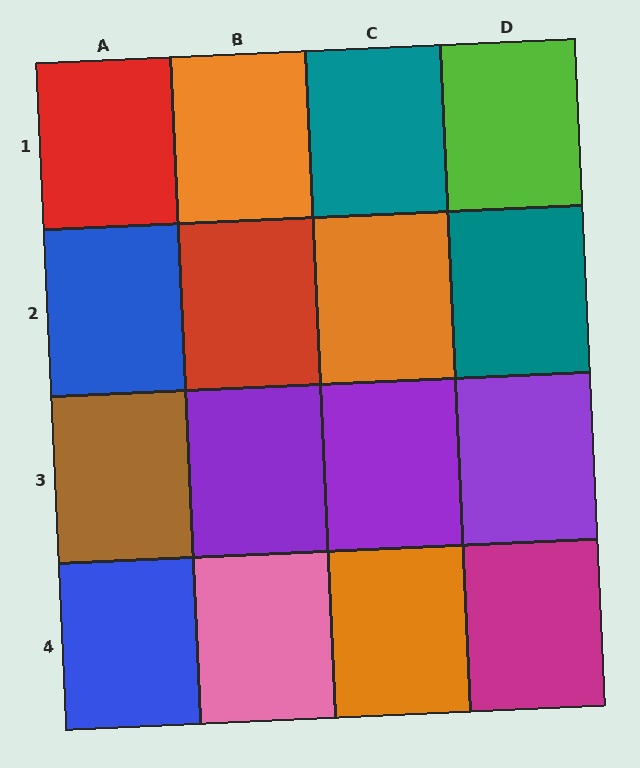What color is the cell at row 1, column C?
Teal.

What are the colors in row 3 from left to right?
Brown, purple, purple, purple.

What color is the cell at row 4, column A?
Blue.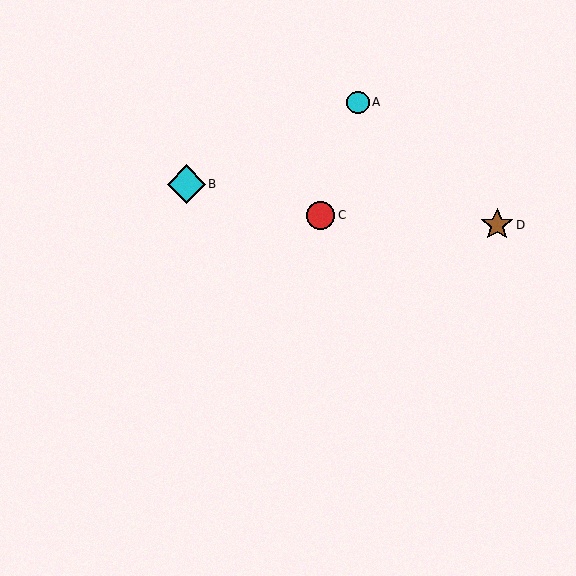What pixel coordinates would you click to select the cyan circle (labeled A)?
Click at (358, 102) to select the cyan circle A.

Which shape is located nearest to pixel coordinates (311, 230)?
The red circle (labeled C) at (321, 215) is nearest to that location.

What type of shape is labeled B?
Shape B is a cyan diamond.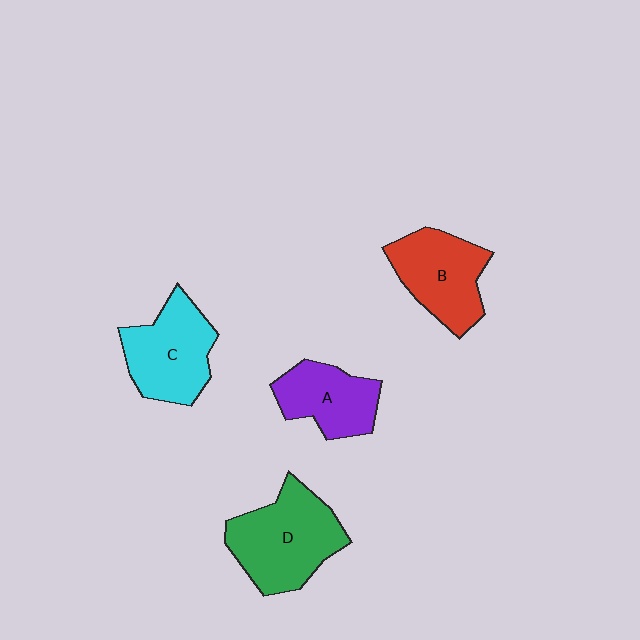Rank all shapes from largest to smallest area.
From largest to smallest: D (green), C (cyan), B (red), A (purple).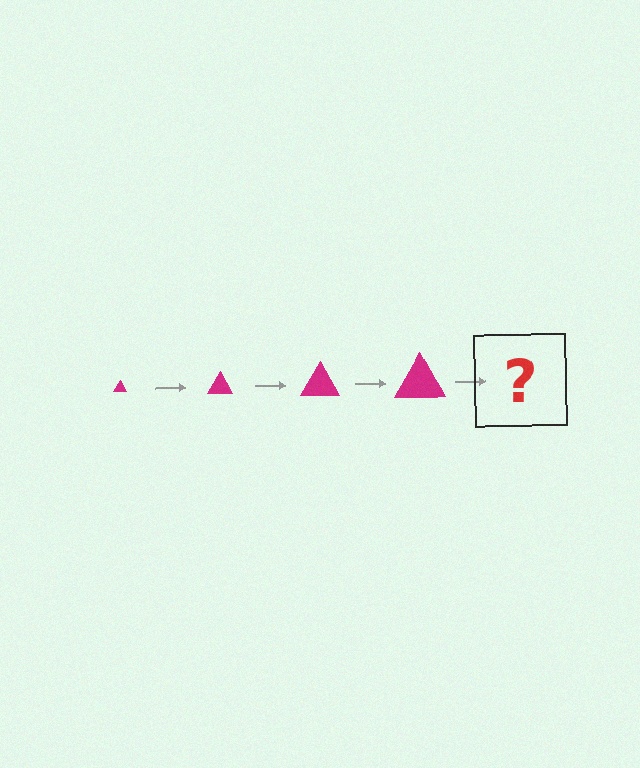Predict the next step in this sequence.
The next step is a magenta triangle, larger than the previous one.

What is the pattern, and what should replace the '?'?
The pattern is that the triangle gets progressively larger each step. The '?' should be a magenta triangle, larger than the previous one.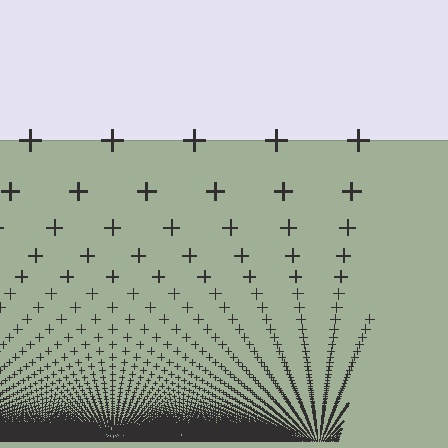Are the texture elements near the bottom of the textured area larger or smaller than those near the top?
Smaller. The gradient is inverted — elements near the bottom are smaller and denser.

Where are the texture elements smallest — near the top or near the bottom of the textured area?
Near the bottom.